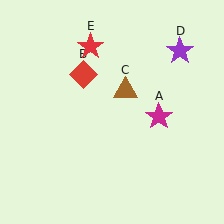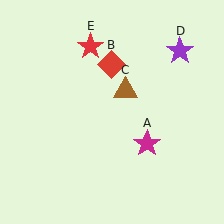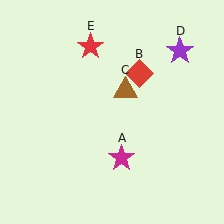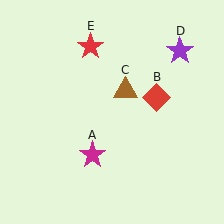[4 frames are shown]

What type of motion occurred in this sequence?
The magenta star (object A), red diamond (object B) rotated clockwise around the center of the scene.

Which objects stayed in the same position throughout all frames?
Brown triangle (object C) and purple star (object D) and red star (object E) remained stationary.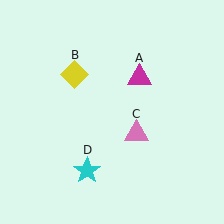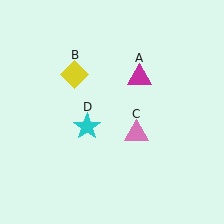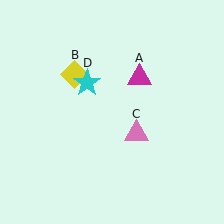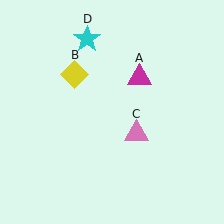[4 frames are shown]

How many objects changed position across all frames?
1 object changed position: cyan star (object D).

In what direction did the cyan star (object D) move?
The cyan star (object D) moved up.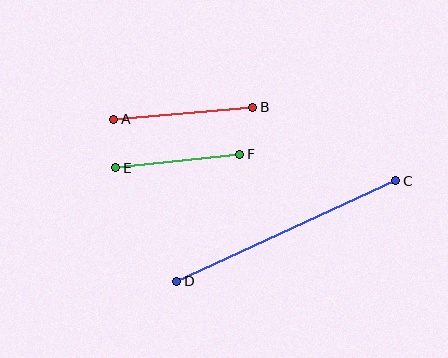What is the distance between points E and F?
The distance is approximately 125 pixels.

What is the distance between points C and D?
The distance is approximately 241 pixels.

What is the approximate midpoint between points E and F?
The midpoint is at approximately (178, 161) pixels.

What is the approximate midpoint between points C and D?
The midpoint is at approximately (286, 231) pixels.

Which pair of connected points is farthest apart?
Points C and D are farthest apart.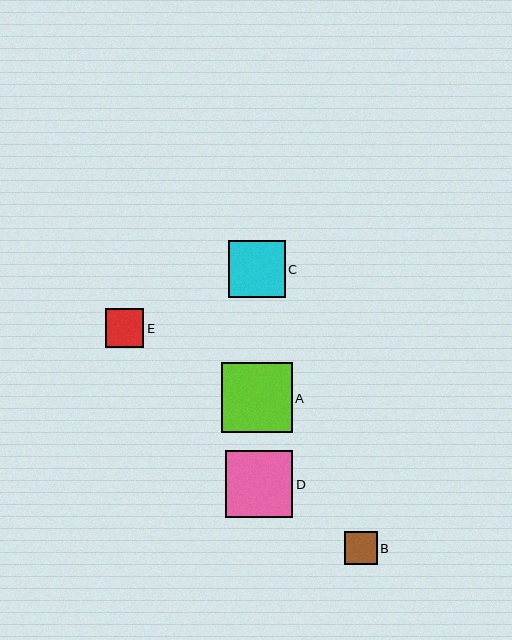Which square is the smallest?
Square B is the smallest with a size of approximately 32 pixels.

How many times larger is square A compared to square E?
Square A is approximately 1.8 times the size of square E.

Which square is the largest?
Square A is the largest with a size of approximately 70 pixels.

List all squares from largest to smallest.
From largest to smallest: A, D, C, E, B.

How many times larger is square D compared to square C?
Square D is approximately 1.2 times the size of square C.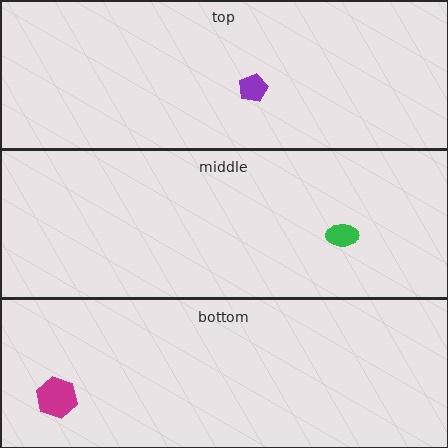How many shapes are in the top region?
1.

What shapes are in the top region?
The purple pentagon.